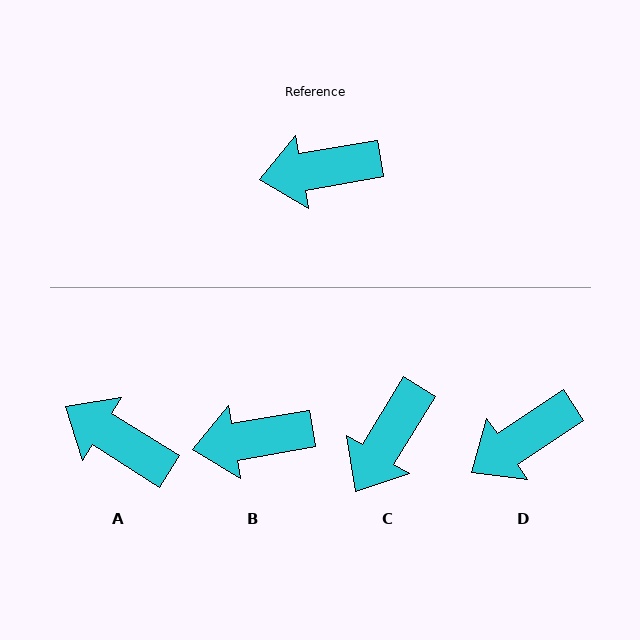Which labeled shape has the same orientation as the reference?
B.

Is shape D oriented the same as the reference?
No, it is off by about 24 degrees.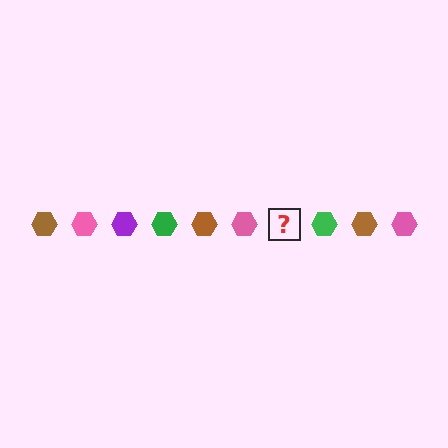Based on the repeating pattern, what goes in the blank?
The blank should be a purple hexagon.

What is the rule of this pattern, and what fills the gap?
The rule is that the pattern cycles through brown, pink, purple, green hexagons. The gap should be filled with a purple hexagon.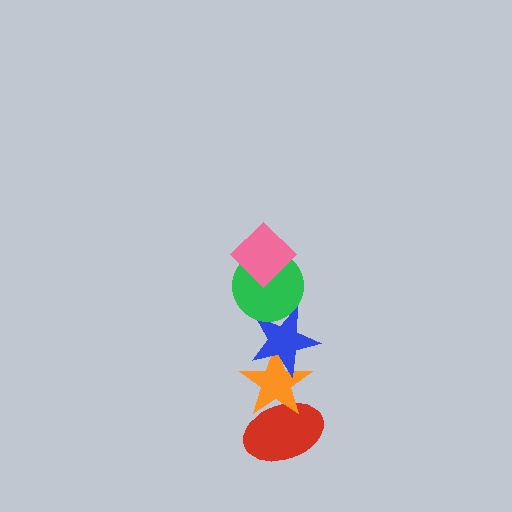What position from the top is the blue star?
The blue star is 3rd from the top.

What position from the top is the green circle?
The green circle is 2nd from the top.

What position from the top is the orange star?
The orange star is 4th from the top.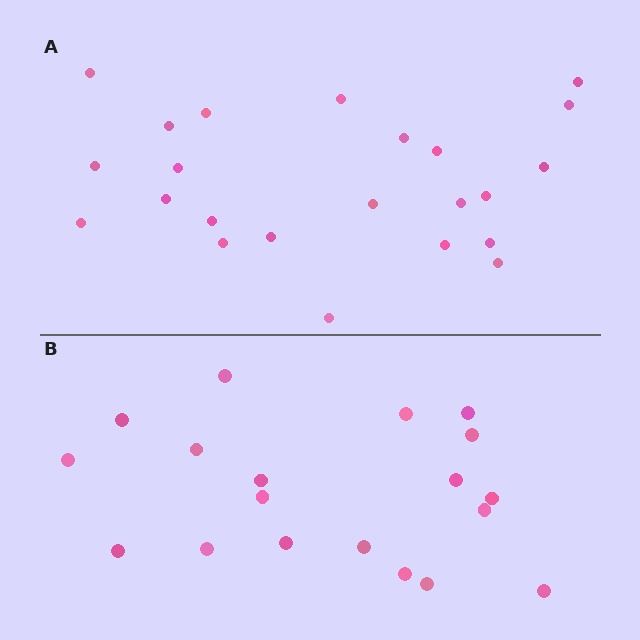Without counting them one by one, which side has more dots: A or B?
Region A (the top region) has more dots.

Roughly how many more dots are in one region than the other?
Region A has about 4 more dots than region B.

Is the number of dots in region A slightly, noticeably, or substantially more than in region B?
Region A has only slightly more — the two regions are fairly close. The ratio is roughly 1.2 to 1.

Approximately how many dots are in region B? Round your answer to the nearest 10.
About 20 dots. (The exact count is 19, which rounds to 20.)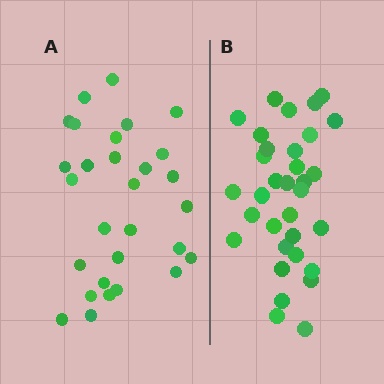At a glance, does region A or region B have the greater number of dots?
Region B (the right region) has more dots.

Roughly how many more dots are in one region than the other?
Region B has about 4 more dots than region A.